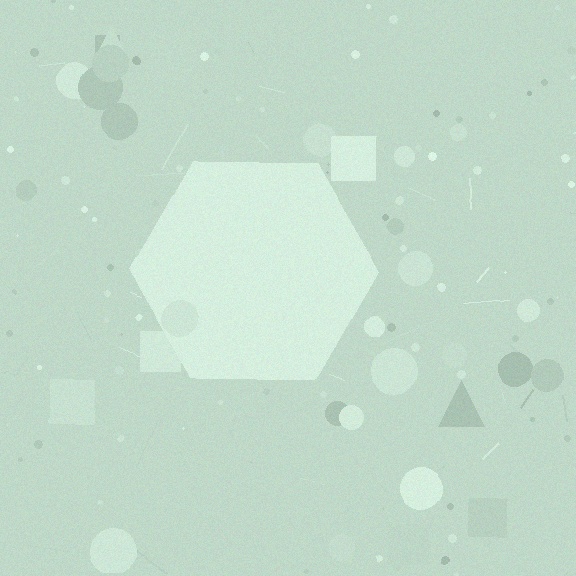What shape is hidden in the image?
A hexagon is hidden in the image.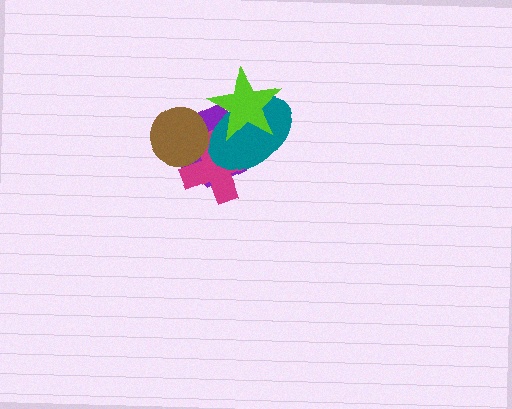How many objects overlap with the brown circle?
2 objects overlap with the brown circle.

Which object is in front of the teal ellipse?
The lime star is in front of the teal ellipse.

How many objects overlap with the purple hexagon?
4 objects overlap with the purple hexagon.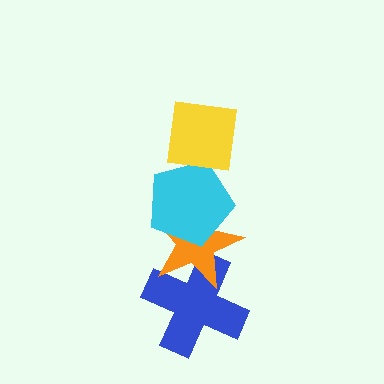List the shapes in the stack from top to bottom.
From top to bottom: the yellow square, the cyan pentagon, the orange star, the blue cross.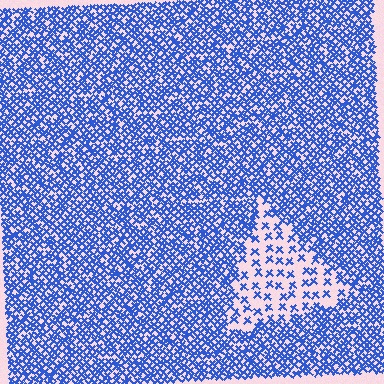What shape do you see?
I see a triangle.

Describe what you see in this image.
The image contains small blue elements arranged at two different densities. A triangle-shaped region is visible where the elements are less densely packed than the surrounding area.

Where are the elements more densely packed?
The elements are more densely packed outside the triangle boundary.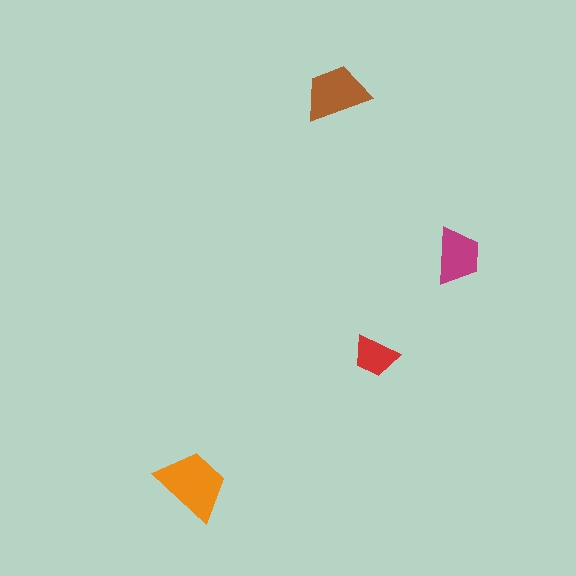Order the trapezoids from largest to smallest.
the orange one, the brown one, the magenta one, the red one.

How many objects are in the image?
There are 4 objects in the image.